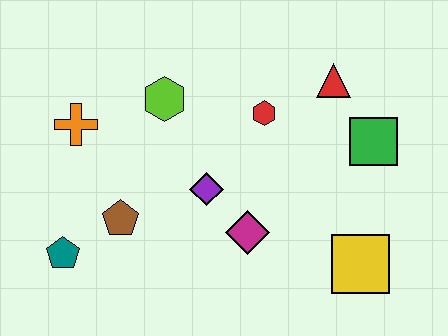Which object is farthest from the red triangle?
The teal pentagon is farthest from the red triangle.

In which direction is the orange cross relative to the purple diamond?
The orange cross is to the left of the purple diamond.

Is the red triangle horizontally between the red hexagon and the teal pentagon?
No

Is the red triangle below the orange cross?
No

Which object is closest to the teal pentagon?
The brown pentagon is closest to the teal pentagon.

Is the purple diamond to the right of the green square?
No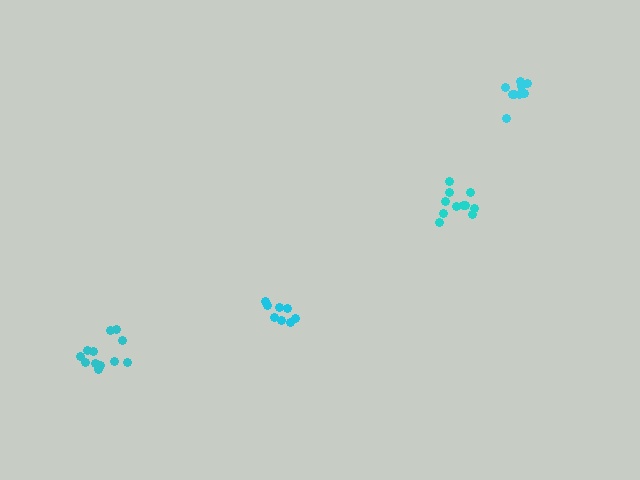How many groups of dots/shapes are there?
There are 4 groups.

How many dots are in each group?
Group 1: 9 dots, Group 2: 8 dots, Group 3: 12 dots, Group 4: 11 dots (40 total).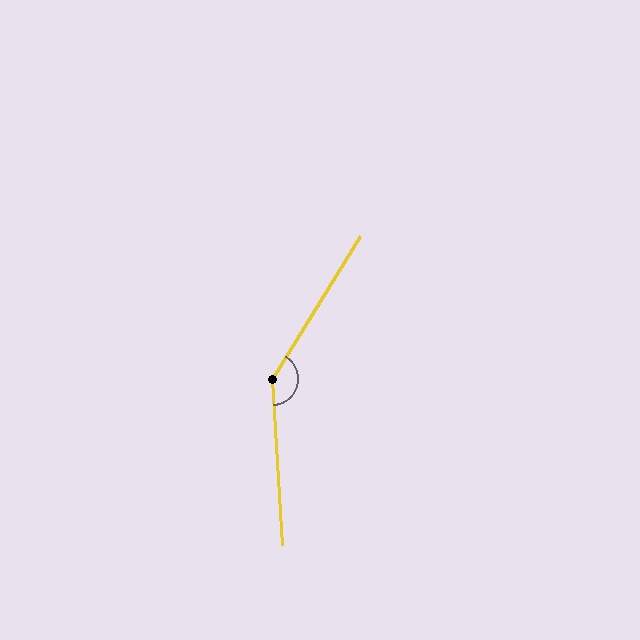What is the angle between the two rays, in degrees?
Approximately 145 degrees.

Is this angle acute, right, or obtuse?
It is obtuse.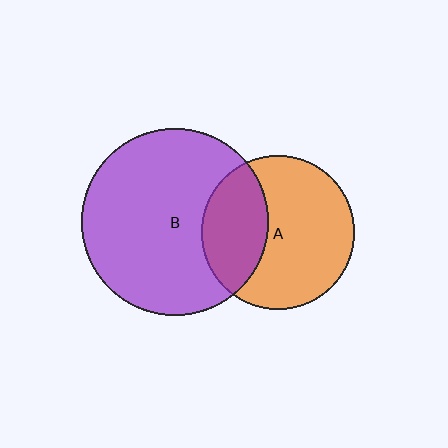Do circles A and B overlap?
Yes.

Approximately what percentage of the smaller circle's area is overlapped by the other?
Approximately 35%.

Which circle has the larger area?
Circle B (purple).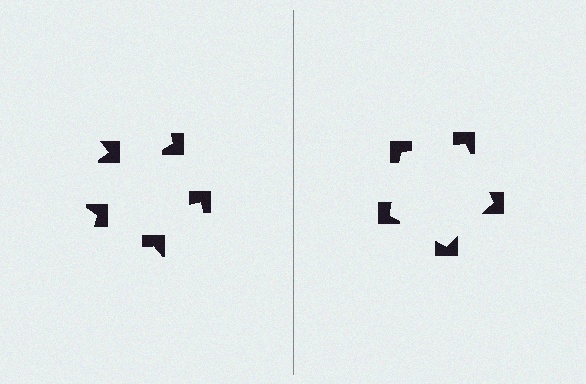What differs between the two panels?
The notched squares are positioned identically on both sides; only the wedge orientations differ. On the right they align to a pentagon; on the left they are misaligned.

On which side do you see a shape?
An illusory pentagon appears on the right side. On the left side the wedge cuts are rotated, so no coherent shape forms.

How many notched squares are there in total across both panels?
10 — 5 on each side.